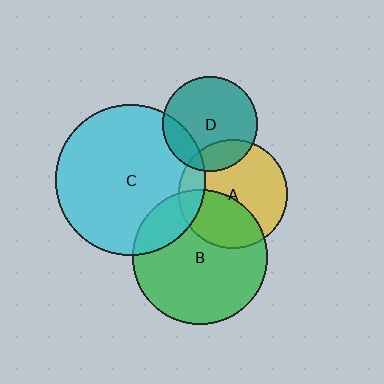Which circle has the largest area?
Circle C (cyan).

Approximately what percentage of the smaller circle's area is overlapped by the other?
Approximately 20%.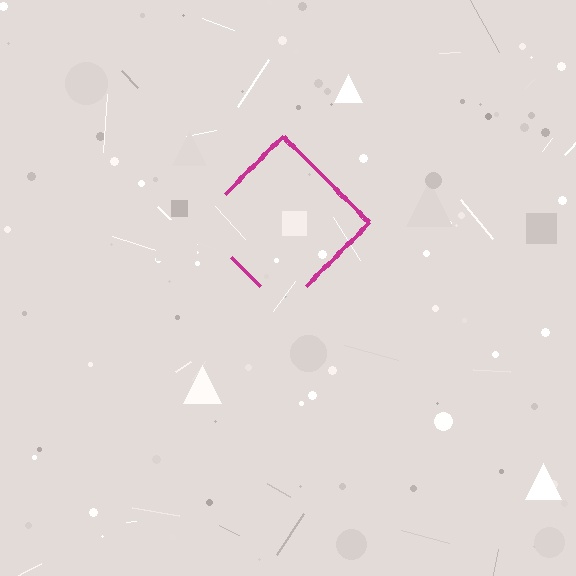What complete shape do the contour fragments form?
The contour fragments form a diamond.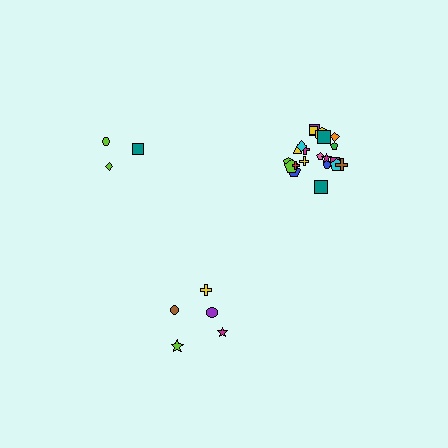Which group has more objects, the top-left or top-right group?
The top-right group.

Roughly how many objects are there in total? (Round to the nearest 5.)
Roughly 30 objects in total.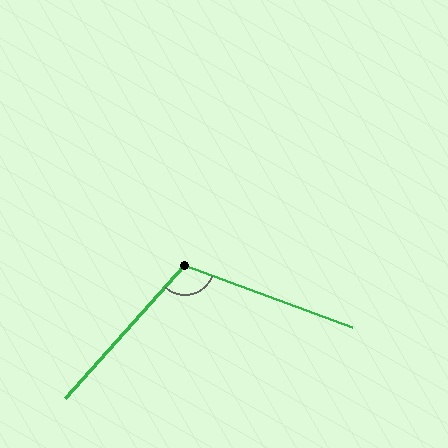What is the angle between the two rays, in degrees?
Approximately 112 degrees.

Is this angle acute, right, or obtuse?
It is obtuse.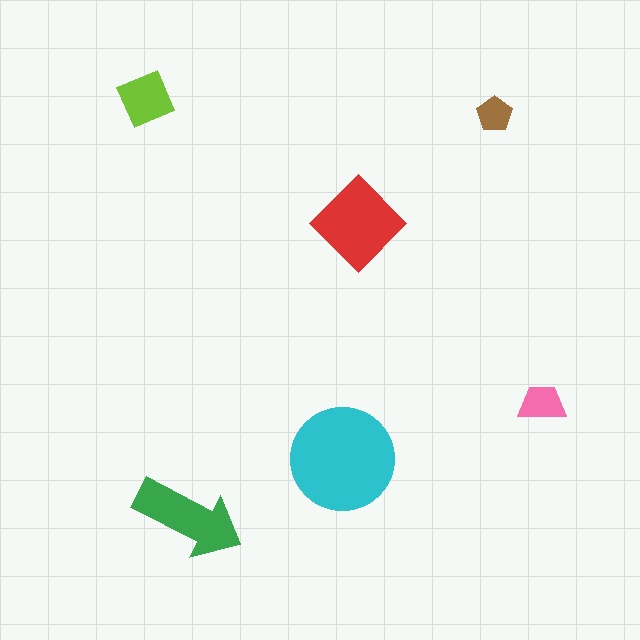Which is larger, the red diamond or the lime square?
The red diamond.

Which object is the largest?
The cyan circle.